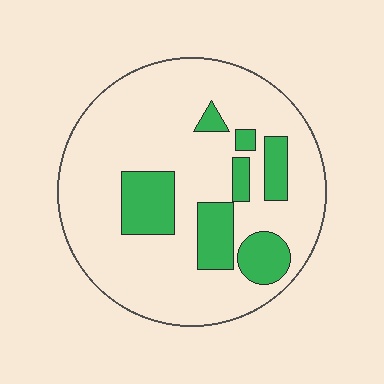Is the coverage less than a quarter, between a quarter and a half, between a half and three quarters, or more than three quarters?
Less than a quarter.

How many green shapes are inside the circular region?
7.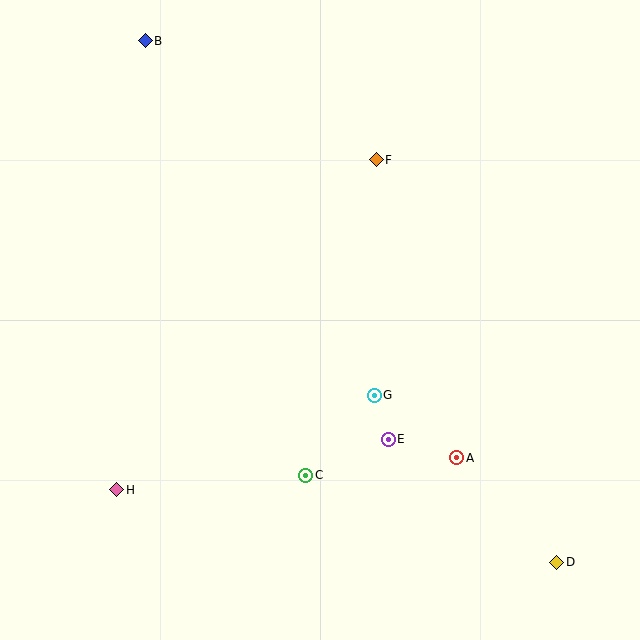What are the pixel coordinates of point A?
Point A is at (457, 458).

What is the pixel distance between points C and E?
The distance between C and E is 90 pixels.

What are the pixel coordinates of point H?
Point H is at (117, 490).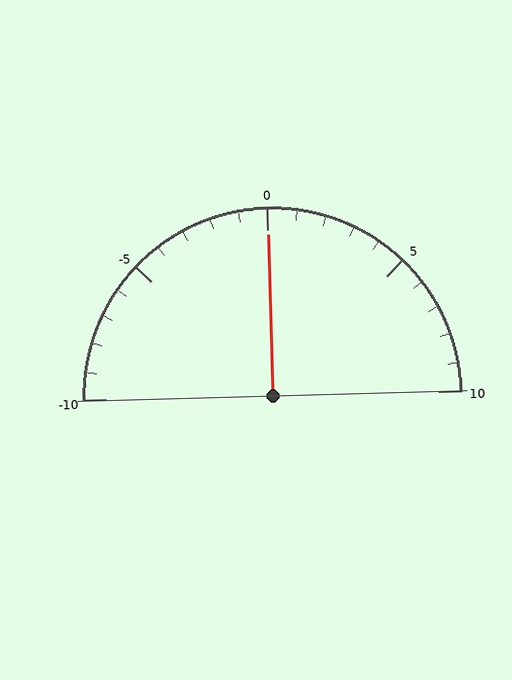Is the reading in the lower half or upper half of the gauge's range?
The reading is in the upper half of the range (-10 to 10).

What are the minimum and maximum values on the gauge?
The gauge ranges from -10 to 10.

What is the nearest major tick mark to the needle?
The nearest major tick mark is 0.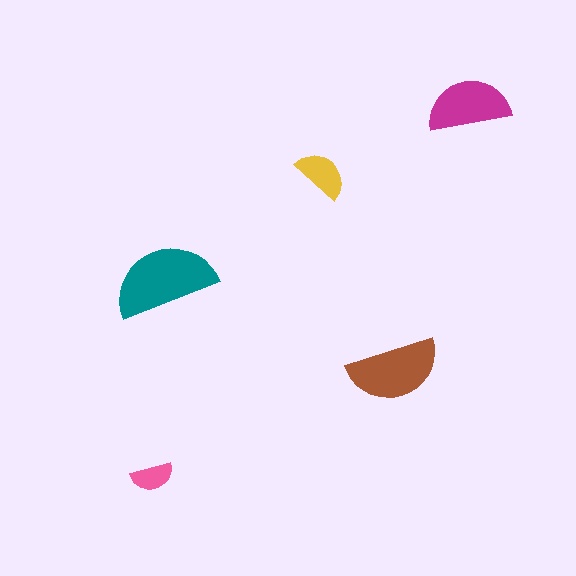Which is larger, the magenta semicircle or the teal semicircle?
The teal one.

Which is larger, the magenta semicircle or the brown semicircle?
The brown one.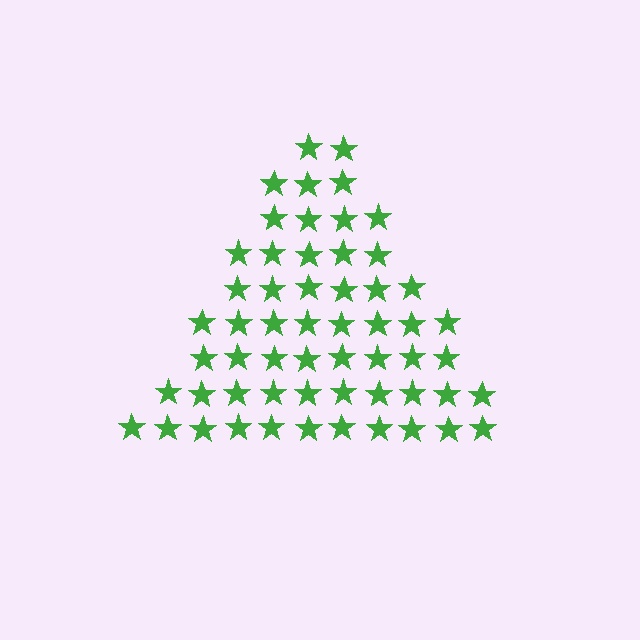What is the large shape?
The large shape is a triangle.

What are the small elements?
The small elements are stars.